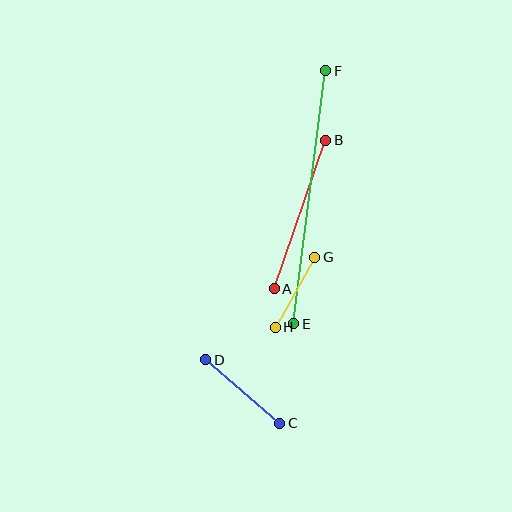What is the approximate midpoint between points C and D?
The midpoint is at approximately (243, 392) pixels.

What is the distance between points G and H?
The distance is approximately 80 pixels.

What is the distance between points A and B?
The distance is approximately 157 pixels.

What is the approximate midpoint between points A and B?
The midpoint is at approximately (300, 215) pixels.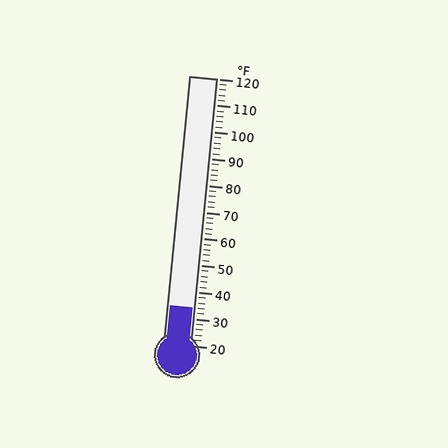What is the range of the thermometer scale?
The thermometer scale ranges from 20°F to 120°F.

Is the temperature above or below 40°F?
The temperature is below 40°F.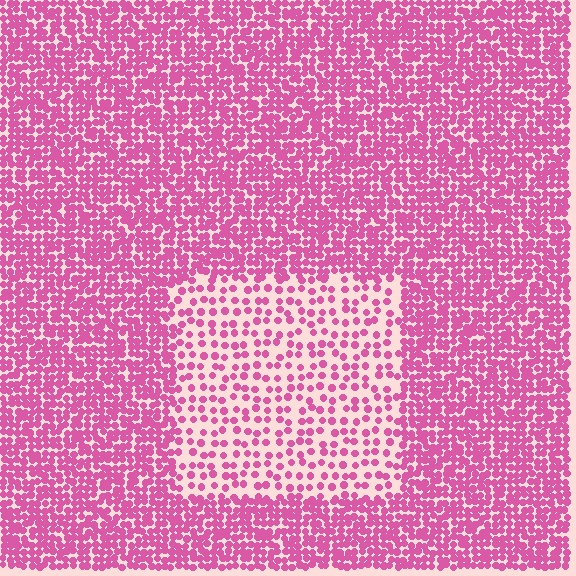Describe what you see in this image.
The image contains small pink elements arranged at two different densities. A rectangle-shaped region is visible where the elements are less densely packed than the surrounding area.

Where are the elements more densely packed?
The elements are more densely packed outside the rectangle boundary.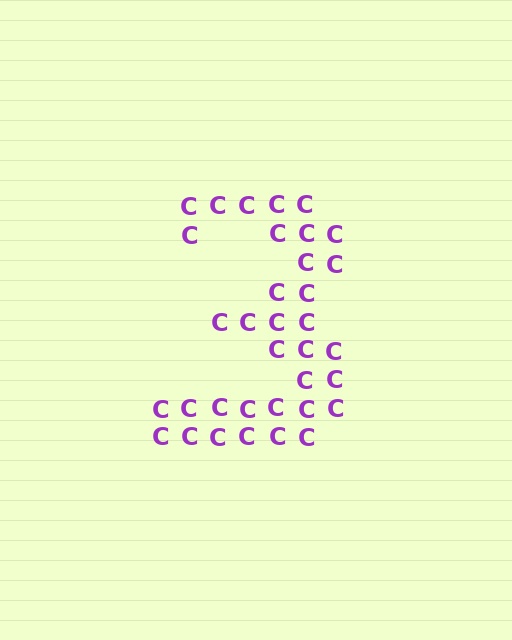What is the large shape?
The large shape is the digit 3.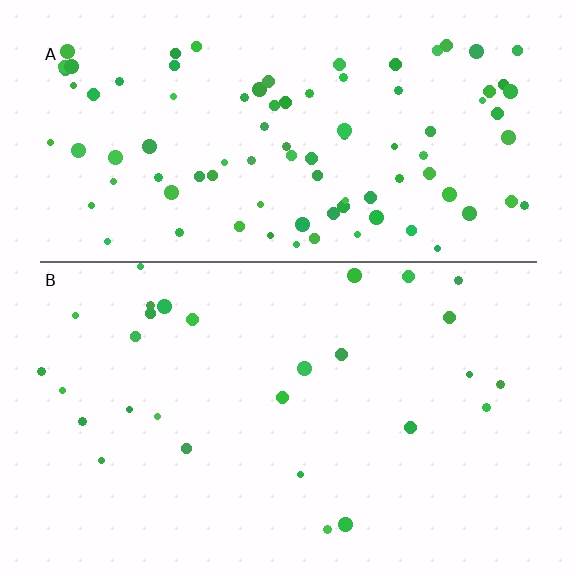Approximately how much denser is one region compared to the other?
Approximately 3.3× — region A over region B.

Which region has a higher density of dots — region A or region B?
A (the top).